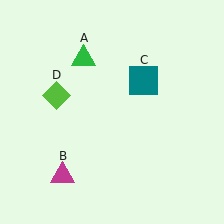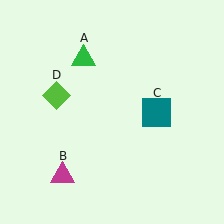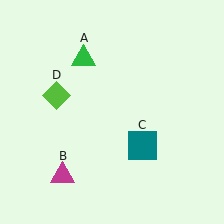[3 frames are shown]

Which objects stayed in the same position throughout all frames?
Green triangle (object A) and magenta triangle (object B) and lime diamond (object D) remained stationary.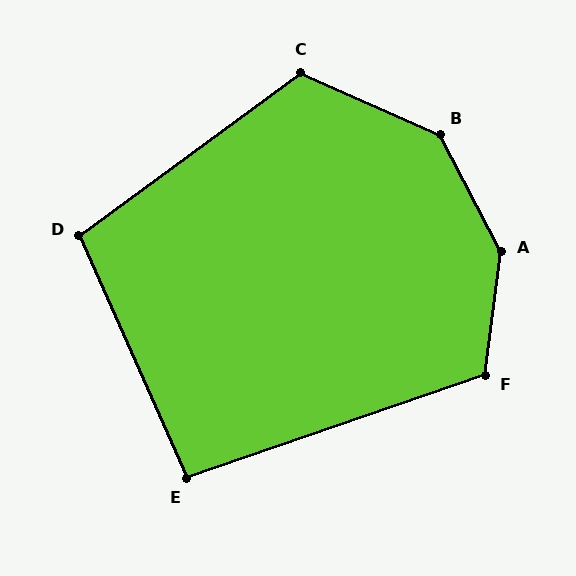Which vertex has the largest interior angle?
A, at approximately 145 degrees.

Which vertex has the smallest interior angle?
E, at approximately 95 degrees.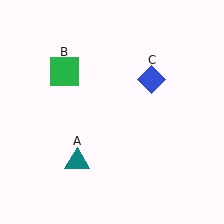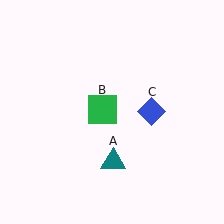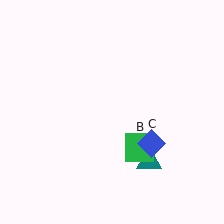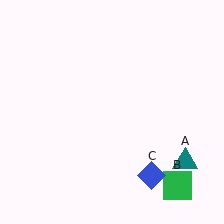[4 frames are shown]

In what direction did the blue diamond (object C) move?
The blue diamond (object C) moved down.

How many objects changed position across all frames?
3 objects changed position: teal triangle (object A), green square (object B), blue diamond (object C).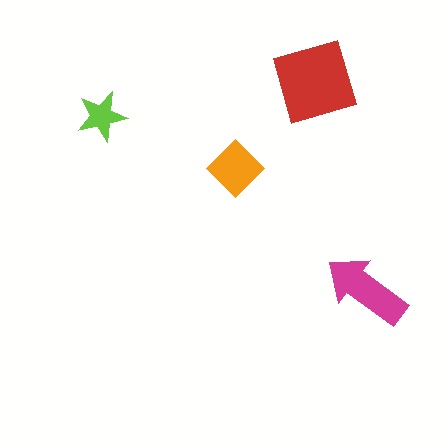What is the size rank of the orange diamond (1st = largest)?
3rd.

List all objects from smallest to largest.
The lime star, the orange diamond, the magenta arrow, the red square.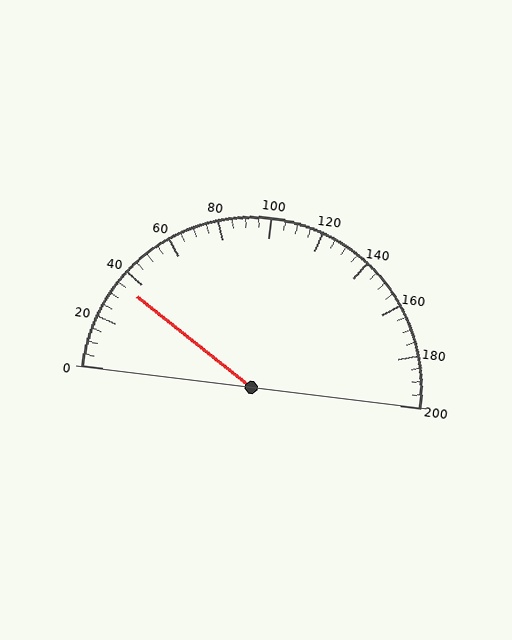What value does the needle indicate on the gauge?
The needle indicates approximately 35.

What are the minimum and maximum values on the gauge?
The gauge ranges from 0 to 200.